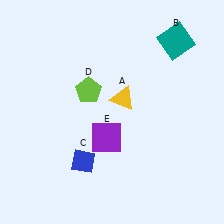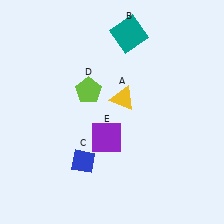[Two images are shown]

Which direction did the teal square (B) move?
The teal square (B) moved left.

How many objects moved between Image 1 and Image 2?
1 object moved between the two images.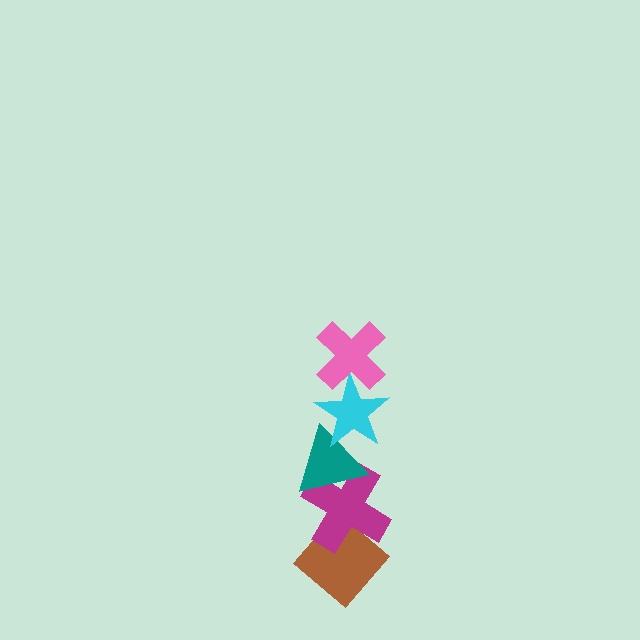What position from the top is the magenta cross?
The magenta cross is 4th from the top.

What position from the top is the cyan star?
The cyan star is 2nd from the top.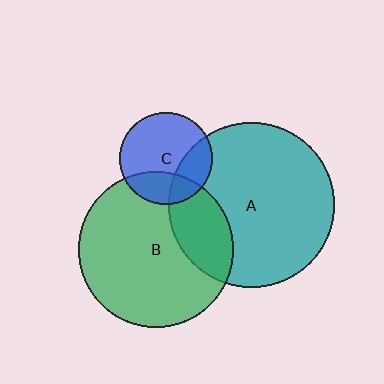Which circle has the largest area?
Circle A (teal).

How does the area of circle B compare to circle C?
Approximately 2.8 times.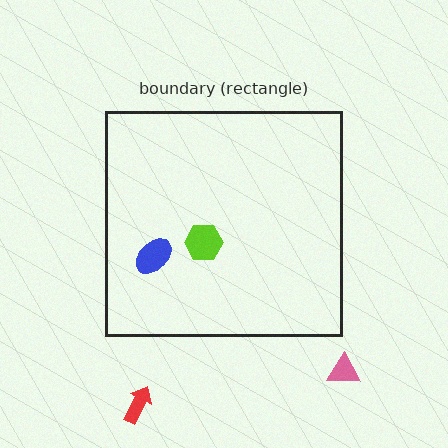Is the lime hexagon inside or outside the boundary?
Inside.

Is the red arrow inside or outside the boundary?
Outside.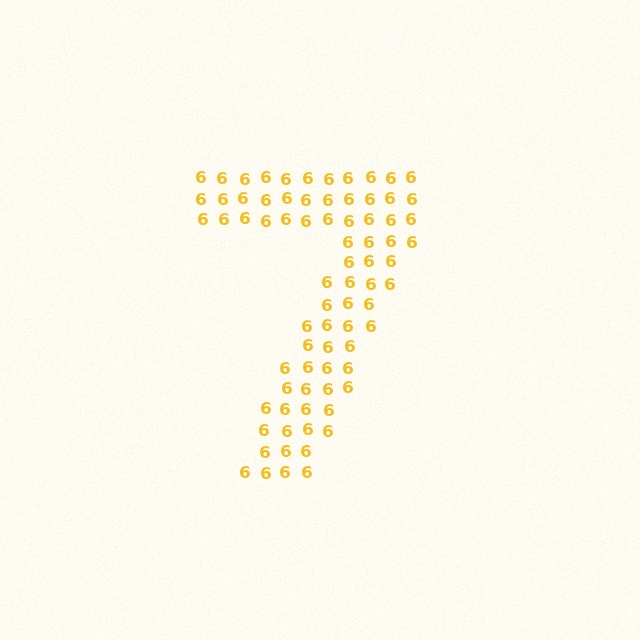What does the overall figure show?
The overall figure shows the digit 7.